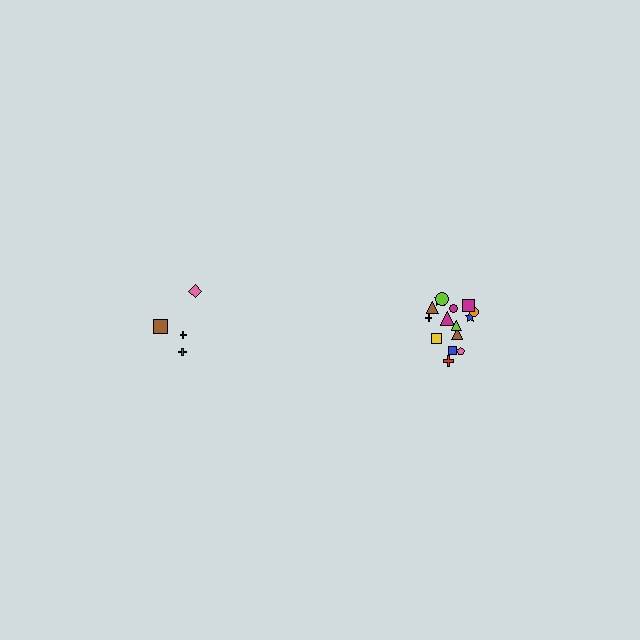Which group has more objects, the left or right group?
The right group.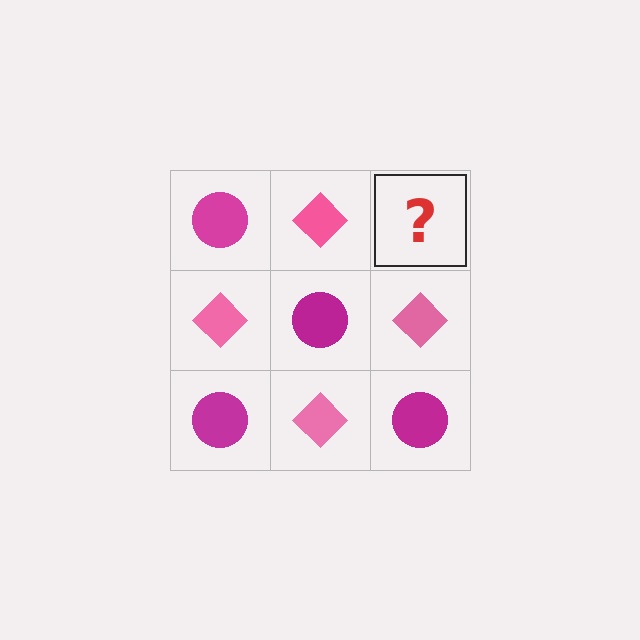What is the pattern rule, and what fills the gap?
The rule is that it alternates magenta circle and pink diamond in a checkerboard pattern. The gap should be filled with a magenta circle.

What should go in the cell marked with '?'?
The missing cell should contain a magenta circle.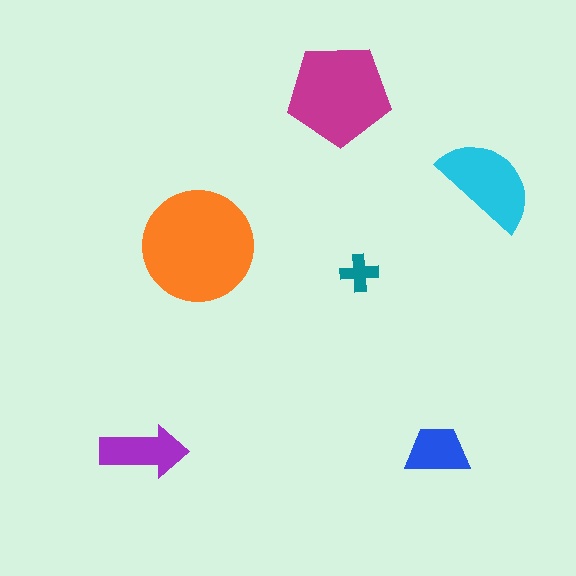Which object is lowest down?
The purple arrow is bottommost.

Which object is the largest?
The orange circle.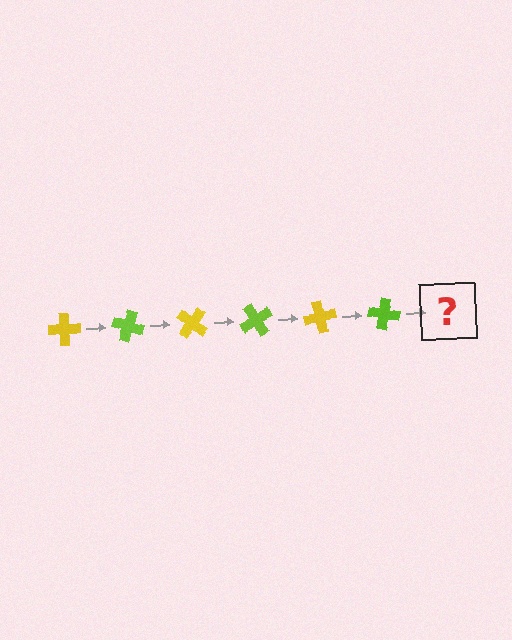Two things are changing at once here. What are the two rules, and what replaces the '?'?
The two rules are that it rotates 20 degrees each step and the color cycles through yellow and lime. The '?' should be a yellow cross, rotated 120 degrees from the start.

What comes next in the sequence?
The next element should be a yellow cross, rotated 120 degrees from the start.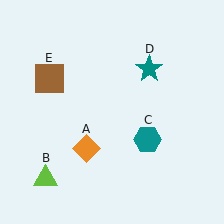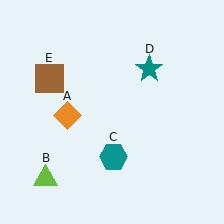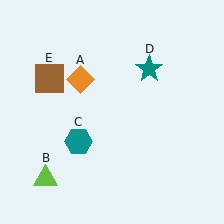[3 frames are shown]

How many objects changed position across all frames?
2 objects changed position: orange diamond (object A), teal hexagon (object C).